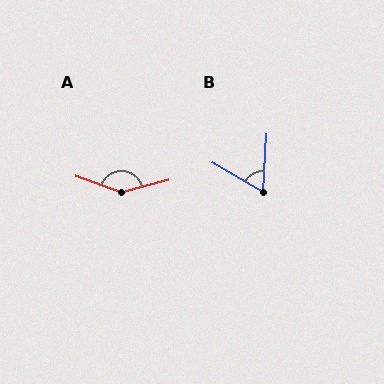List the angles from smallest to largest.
B (63°), A (146°).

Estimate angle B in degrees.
Approximately 63 degrees.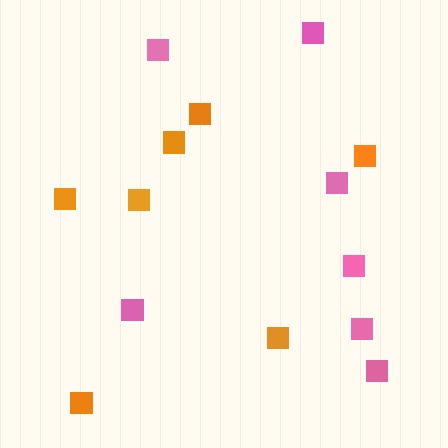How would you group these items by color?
There are 2 groups: one group of pink squares (7) and one group of orange squares (7).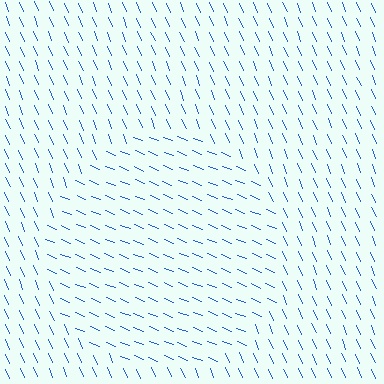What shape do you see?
I see a circle.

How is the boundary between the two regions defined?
The boundary is defined purely by a change in line orientation (approximately 45 degrees difference). All lines are the same color and thickness.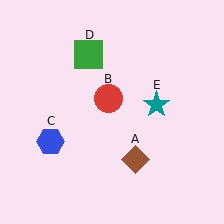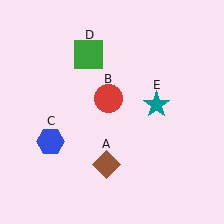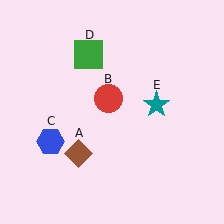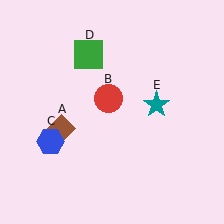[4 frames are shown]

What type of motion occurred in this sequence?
The brown diamond (object A) rotated clockwise around the center of the scene.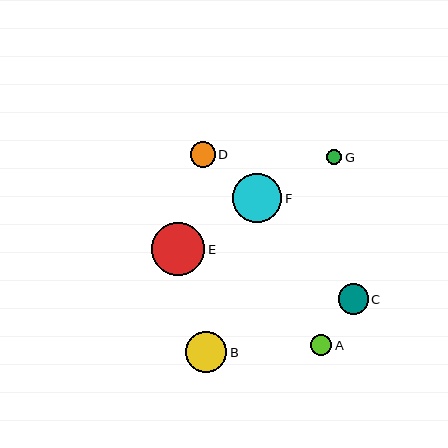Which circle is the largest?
Circle E is the largest with a size of approximately 53 pixels.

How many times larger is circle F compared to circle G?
Circle F is approximately 3.3 times the size of circle G.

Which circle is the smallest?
Circle G is the smallest with a size of approximately 15 pixels.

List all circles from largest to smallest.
From largest to smallest: E, F, B, C, D, A, G.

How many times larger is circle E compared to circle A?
Circle E is approximately 2.5 times the size of circle A.